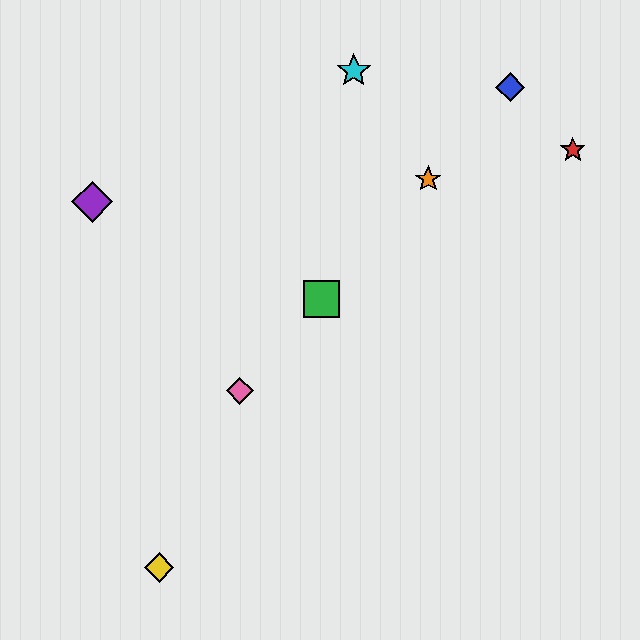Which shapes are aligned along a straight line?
The blue diamond, the green square, the orange star, the pink diamond are aligned along a straight line.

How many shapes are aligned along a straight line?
4 shapes (the blue diamond, the green square, the orange star, the pink diamond) are aligned along a straight line.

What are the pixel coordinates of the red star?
The red star is at (573, 150).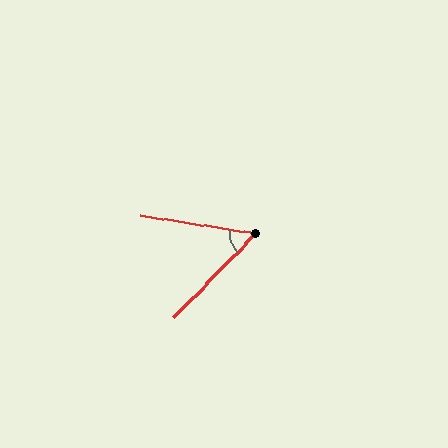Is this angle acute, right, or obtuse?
It is acute.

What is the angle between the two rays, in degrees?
Approximately 55 degrees.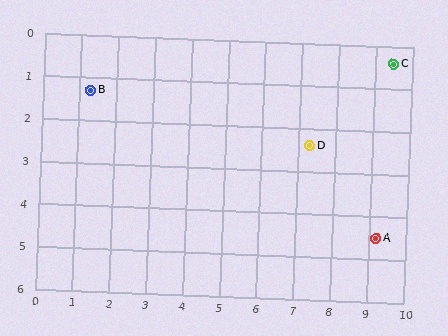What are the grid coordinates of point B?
Point B is at approximately (1.3, 1.3).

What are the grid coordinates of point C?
Point C is at approximately (9.5, 0.4).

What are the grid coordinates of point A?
Point A is at approximately (9.2, 4.5).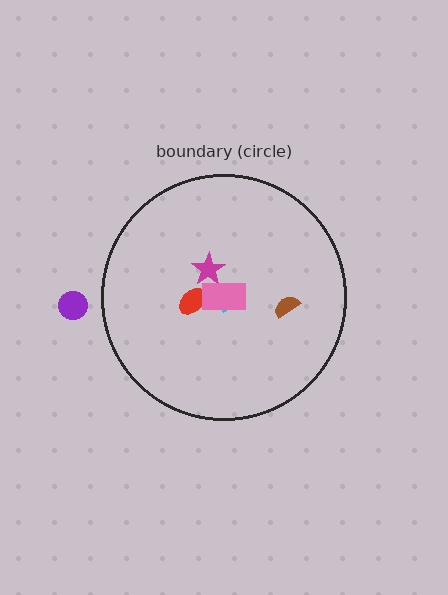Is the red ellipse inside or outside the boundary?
Inside.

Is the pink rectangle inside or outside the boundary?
Inside.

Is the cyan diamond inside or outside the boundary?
Inside.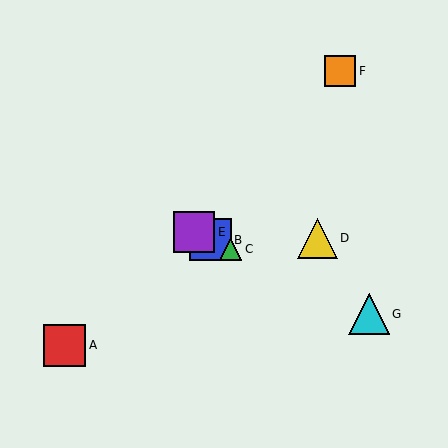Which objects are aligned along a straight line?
Objects B, C, E, G are aligned along a straight line.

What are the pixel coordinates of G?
Object G is at (369, 314).